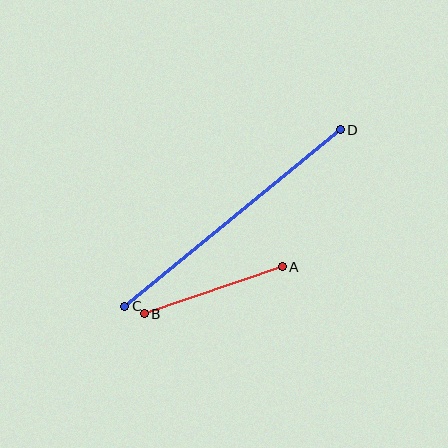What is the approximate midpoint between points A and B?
The midpoint is at approximately (213, 290) pixels.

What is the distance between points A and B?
The distance is approximately 146 pixels.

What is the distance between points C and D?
The distance is approximately 279 pixels.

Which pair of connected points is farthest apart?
Points C and D are farthest apart.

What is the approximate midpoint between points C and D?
The midpoint is at approximately (232, 218) pixels.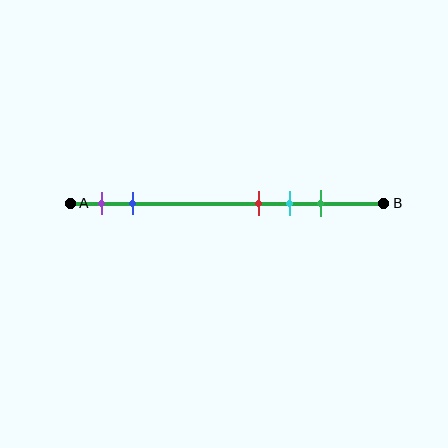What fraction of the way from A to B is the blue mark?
The blue mark is approximately 20% (0.2) of the way from A to B.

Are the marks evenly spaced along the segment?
No, the marks are not evenly spaced.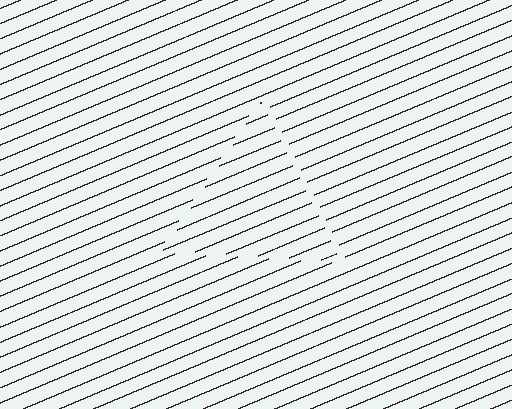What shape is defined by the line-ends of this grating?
An illusory triangle. The interior of the shape contains the same grating, shifted by half a period — the contour is defined by the phase discontinuity where line-ends from the inner and outer gratings abut.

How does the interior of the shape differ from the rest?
The interior of the shape contains the same grating, shifted by half a period — the contour is defined by the phase discontinuity where line-ends from the inner and outer gratings abut.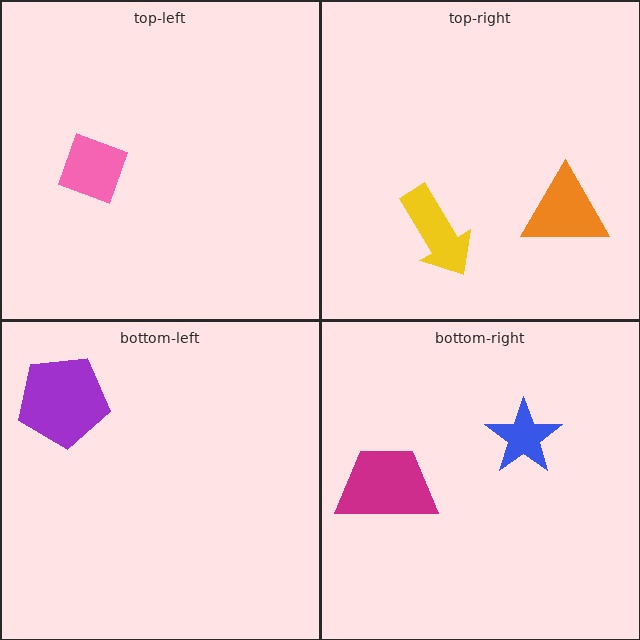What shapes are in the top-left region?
The pink diamond.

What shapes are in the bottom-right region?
The blue star, the magenta trapezoid.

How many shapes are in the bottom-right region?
2.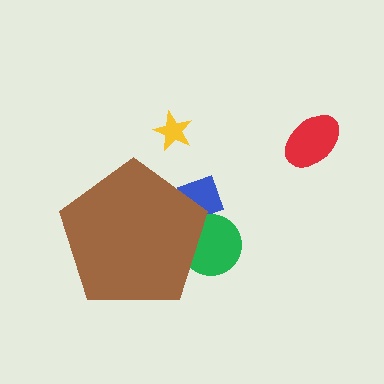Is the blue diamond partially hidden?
Yes, the blue diamond is partially hidden behind the brown pentagon.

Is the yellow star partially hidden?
No, the yellow star is fully visible.